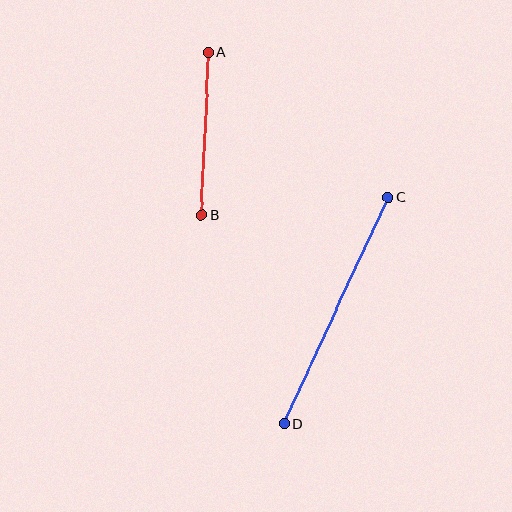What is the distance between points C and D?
The distance is approximately 250 pixels.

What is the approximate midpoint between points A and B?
The midpoint is at approximately (205, 134) pixels.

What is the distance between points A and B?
The distance is approximately 163 pixels.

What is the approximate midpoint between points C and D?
The midpoint is at approximately (336, 310) pixels.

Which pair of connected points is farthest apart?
Points C and D are farthest apart.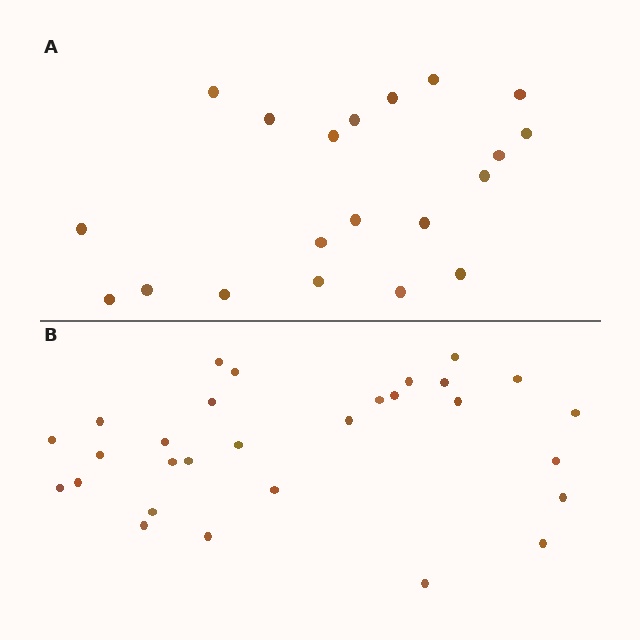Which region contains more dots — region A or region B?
Region B (the bottom region) has more dots.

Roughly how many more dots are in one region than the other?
Region B has roughly 8 or so more dots than region A.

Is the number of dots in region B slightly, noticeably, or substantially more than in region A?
Region B has substantially more. The ratio is roughly 1.4 to 1.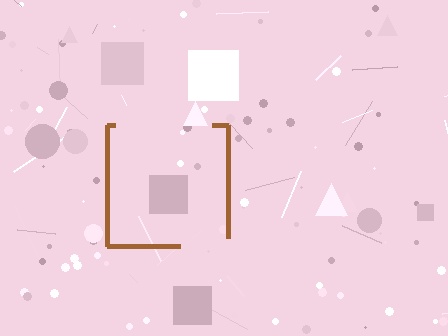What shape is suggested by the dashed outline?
The dashed outline suggests a square.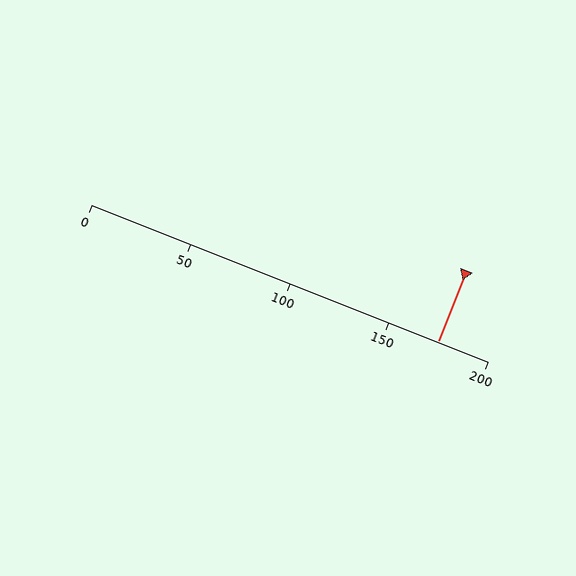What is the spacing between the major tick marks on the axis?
The major ticks are spaced 50 apart.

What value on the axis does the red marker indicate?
The marker indicates approximately 175.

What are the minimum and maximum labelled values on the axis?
The axis runs from 0 to 200.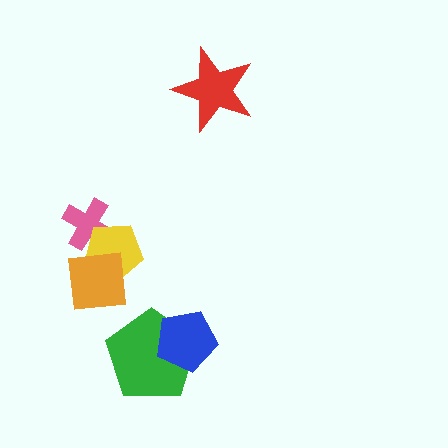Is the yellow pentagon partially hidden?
Yes, it is partially covered by another shape.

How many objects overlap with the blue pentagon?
1 object overlaps with the blue pentagon.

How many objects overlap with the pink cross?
1 object overlaps with the pink cross.